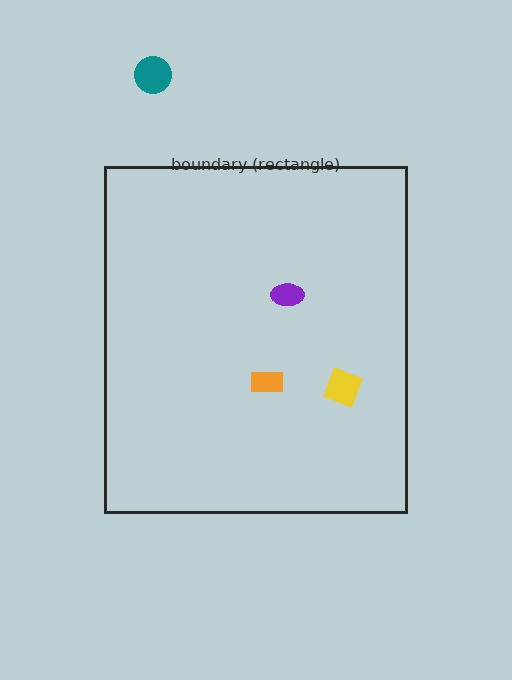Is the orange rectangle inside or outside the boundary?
Inside.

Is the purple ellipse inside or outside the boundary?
Inside.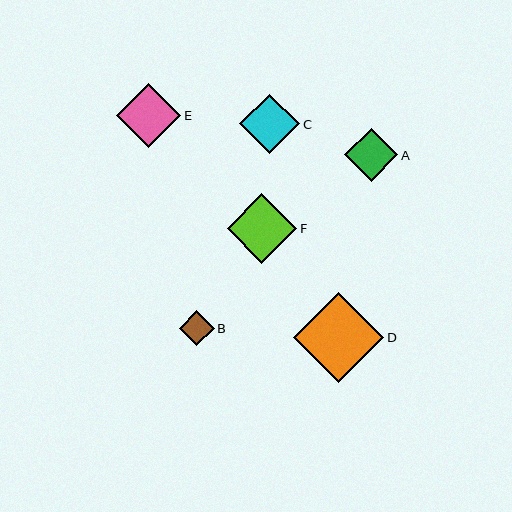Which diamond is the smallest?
Diamond B is the smallest with a size of approximately 35 pixels.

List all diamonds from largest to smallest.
From largest to smallest: D, F, E, C, A, B.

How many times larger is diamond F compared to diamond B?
Diamond F is approximately 2.0 times the size of diamond B.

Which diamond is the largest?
Diamond D is the largest with a size of approximately 90 pixels.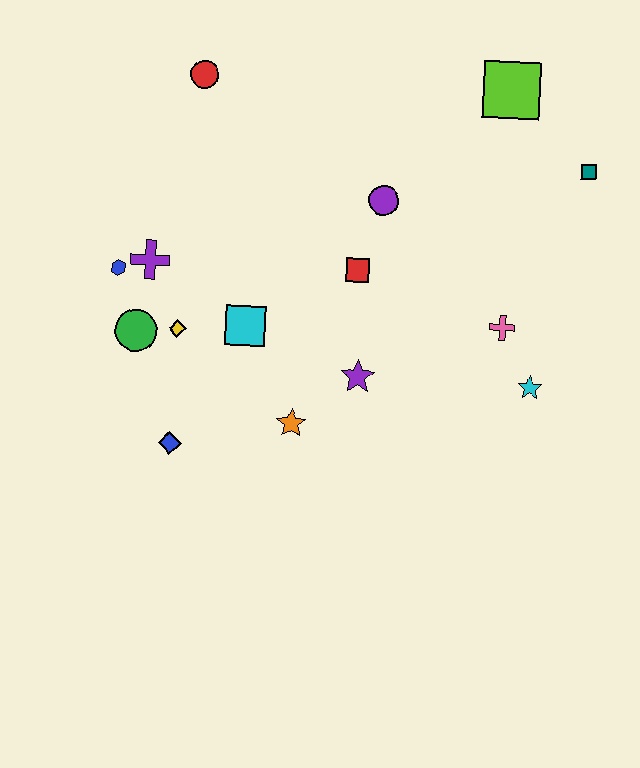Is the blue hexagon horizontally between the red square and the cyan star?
No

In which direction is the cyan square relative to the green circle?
The cyan square is to the right of the green circle.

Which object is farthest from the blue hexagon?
The teal square is farthest from the blue hexagon.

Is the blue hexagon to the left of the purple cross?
Yes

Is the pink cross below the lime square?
Yes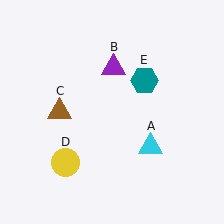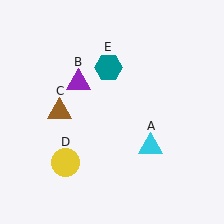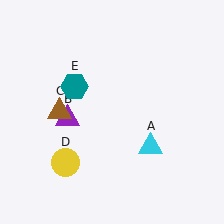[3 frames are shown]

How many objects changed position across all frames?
2 objects changed position: purple triangle (object B), teal hexagon (object E).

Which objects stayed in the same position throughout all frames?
Cyan triangle (object A) and brown triangle (object C) and yellow circle (object D) remained stationary.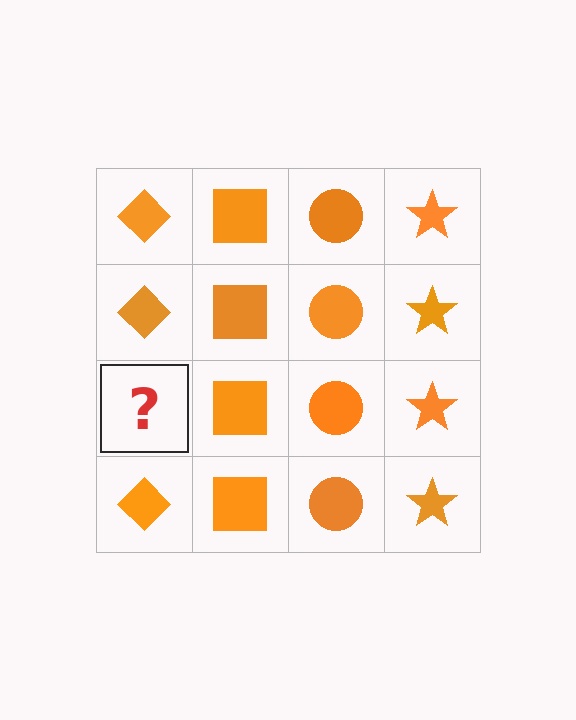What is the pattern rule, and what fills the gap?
The rule is that each column has a consistent shape. The gap should be filled with an orange diamond.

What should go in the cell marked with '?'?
The missing cell should contain an orange diamond.